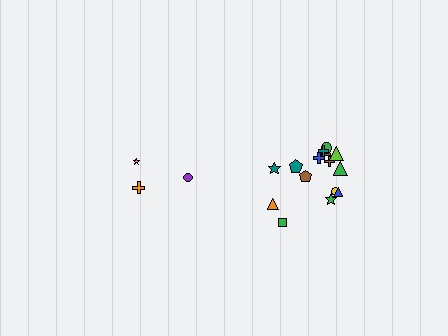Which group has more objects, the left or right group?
The right group.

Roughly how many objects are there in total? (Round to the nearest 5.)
Roughly 20 objects in total.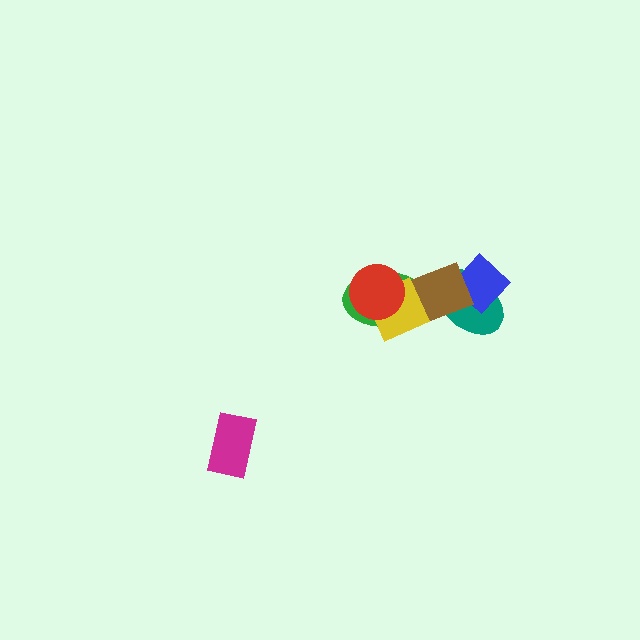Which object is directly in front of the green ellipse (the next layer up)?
The brown rectangle is directly in front of the green ellipse.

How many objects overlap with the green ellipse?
3 objects overlap with the green ellipse.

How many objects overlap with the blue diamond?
2 objects overlap with the blue diamond.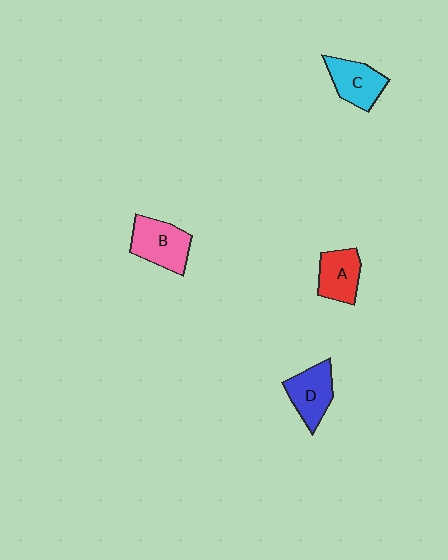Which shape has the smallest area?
Shape A (red).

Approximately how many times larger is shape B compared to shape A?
Approximately 1.2 times.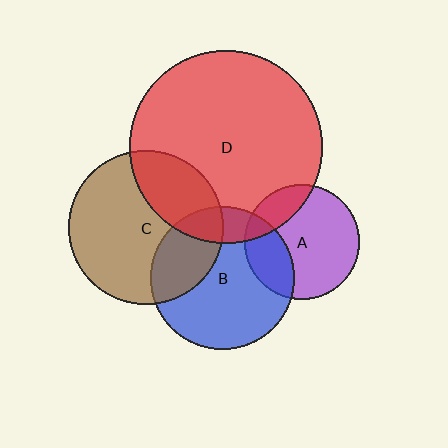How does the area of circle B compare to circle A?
Approximately 1.6 times.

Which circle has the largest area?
Circle D (red).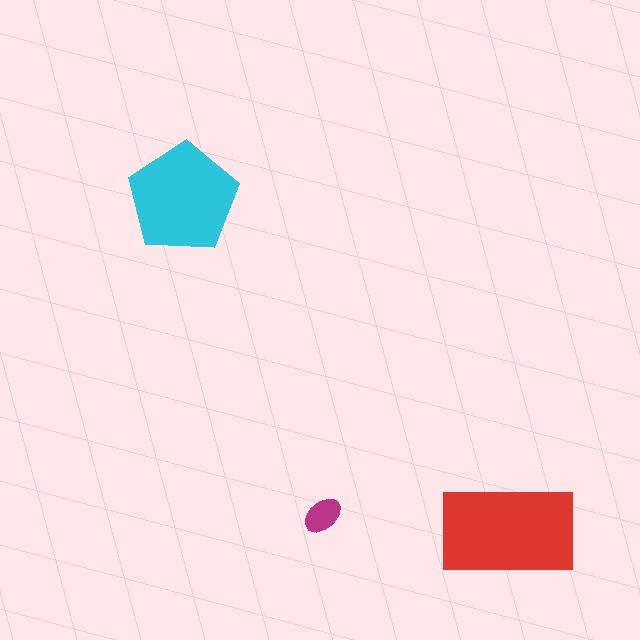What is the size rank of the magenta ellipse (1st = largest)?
3rd.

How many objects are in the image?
There are 3 objects in the image.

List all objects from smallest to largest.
The magenta ellipse, the cyan pentagon, the red rectangle.